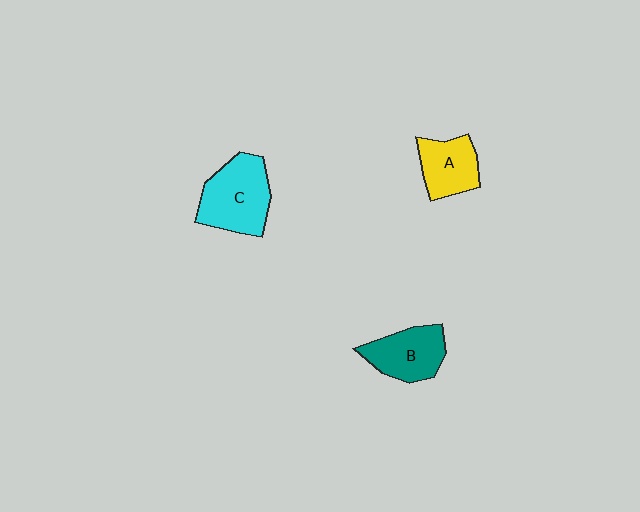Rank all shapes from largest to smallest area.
From largest to smallest: C (cyan), B (teal), A (yellow).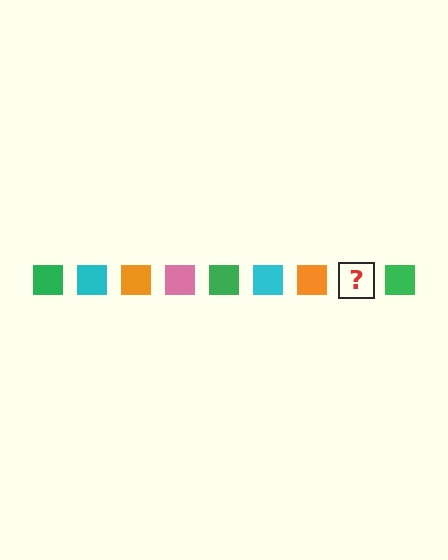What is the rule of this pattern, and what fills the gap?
The rule is that the pattern cycles through green, cyan, orange, pink squares. The gap should be filled with a pink square.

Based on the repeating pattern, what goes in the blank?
The blank should be a pink square.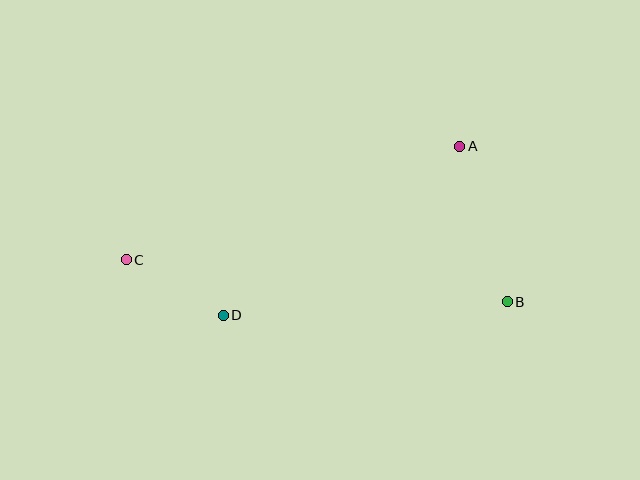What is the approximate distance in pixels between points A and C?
The distance between A and C is approximately 352 pixels.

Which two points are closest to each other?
Points C and D are closest to each other.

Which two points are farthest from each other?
Points B and C are farthest from each other.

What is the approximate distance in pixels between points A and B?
The distance between A and B is approximately 163 pixels.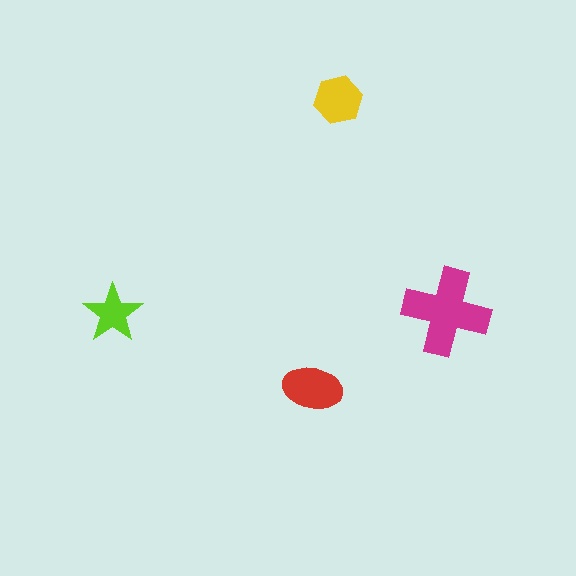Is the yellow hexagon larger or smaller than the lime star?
Larger.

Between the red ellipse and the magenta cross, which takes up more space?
The magenta cross.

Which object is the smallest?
The lime star.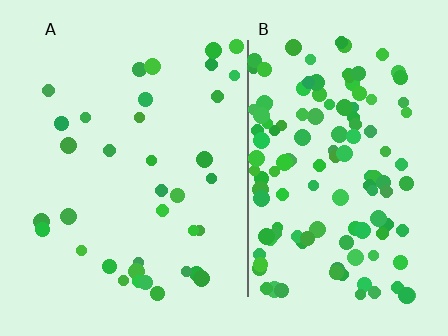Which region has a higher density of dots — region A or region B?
B (the right).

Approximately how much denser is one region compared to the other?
Approximately 3.7× — region B over region A.